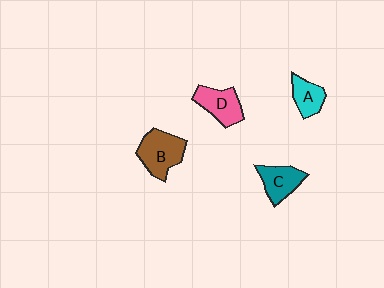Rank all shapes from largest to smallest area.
From largest to smallest: B (brown), D (pink), C (teal), A (cyan).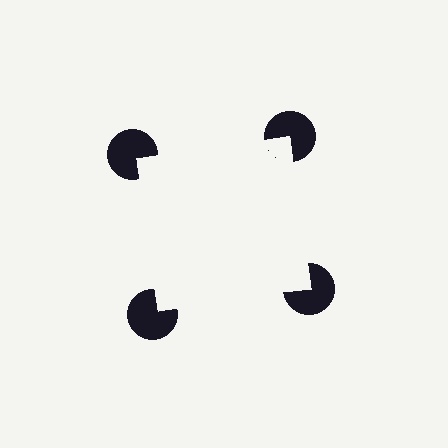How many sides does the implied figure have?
4 sides.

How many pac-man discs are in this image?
There are 4 — one at each vertex of the illusory square.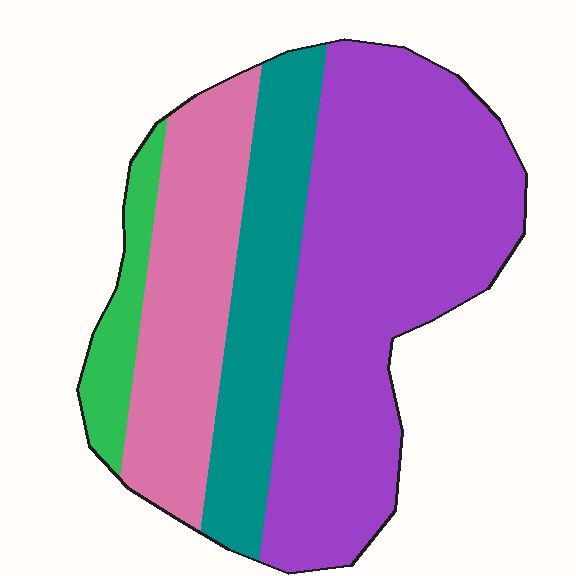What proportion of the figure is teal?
Teal covers 19% of the figure.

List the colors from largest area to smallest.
From largest to smallest: purple, pink, teal, green.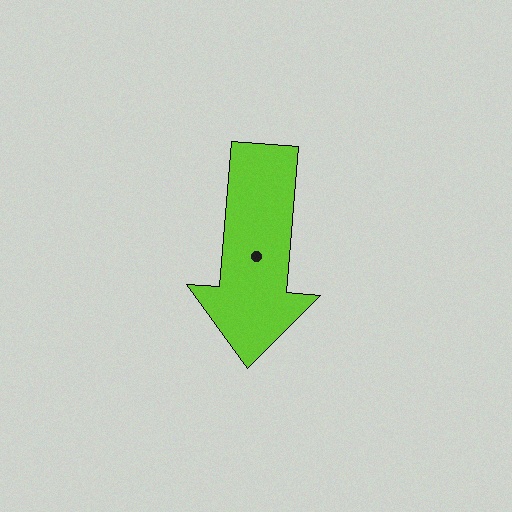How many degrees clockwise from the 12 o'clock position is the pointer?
Approximately 185 degrees.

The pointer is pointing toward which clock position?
Roughly 6 o'clock.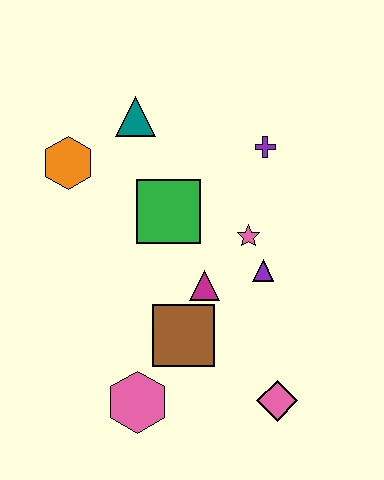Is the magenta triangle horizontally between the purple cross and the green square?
Yes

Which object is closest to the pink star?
The purple triangle is closest to the pink star.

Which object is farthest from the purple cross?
The pink hexagon is farthest from the purple cross.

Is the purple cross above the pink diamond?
Yes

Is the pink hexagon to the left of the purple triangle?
Yes